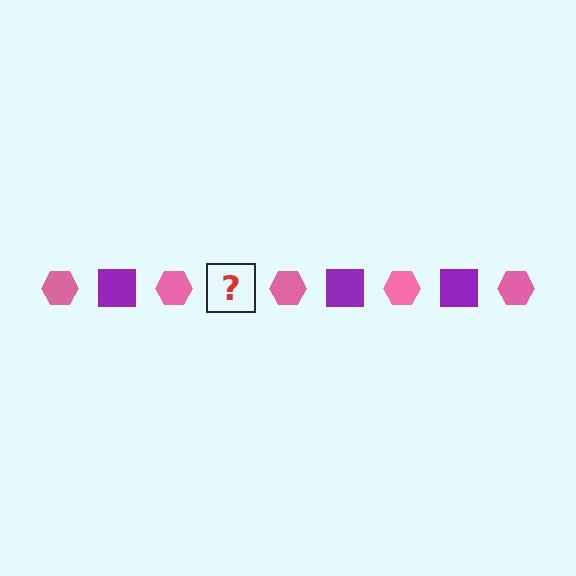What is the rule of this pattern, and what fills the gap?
The rule is that the pattern alternates between pink hexagon and purple square. The gap should be filled with a purple square.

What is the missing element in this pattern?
The missing element is a purple square.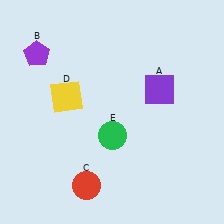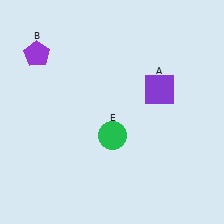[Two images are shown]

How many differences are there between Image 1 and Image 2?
There are 2 differences between the two images.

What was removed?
The yellow square (D), the red circle (C) were removed in Image 2.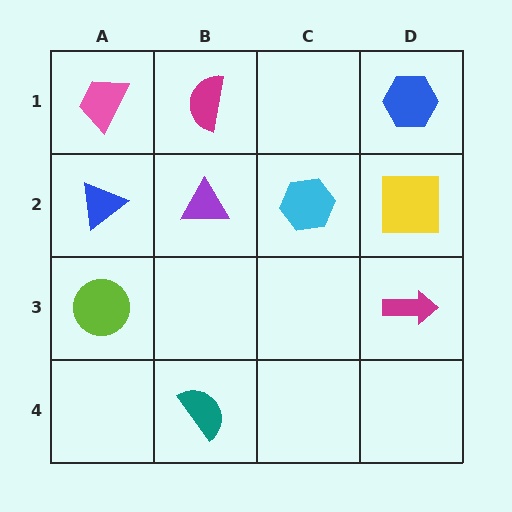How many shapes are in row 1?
3 shapes.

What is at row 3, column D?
A magenta arrow.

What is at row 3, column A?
A lime circle.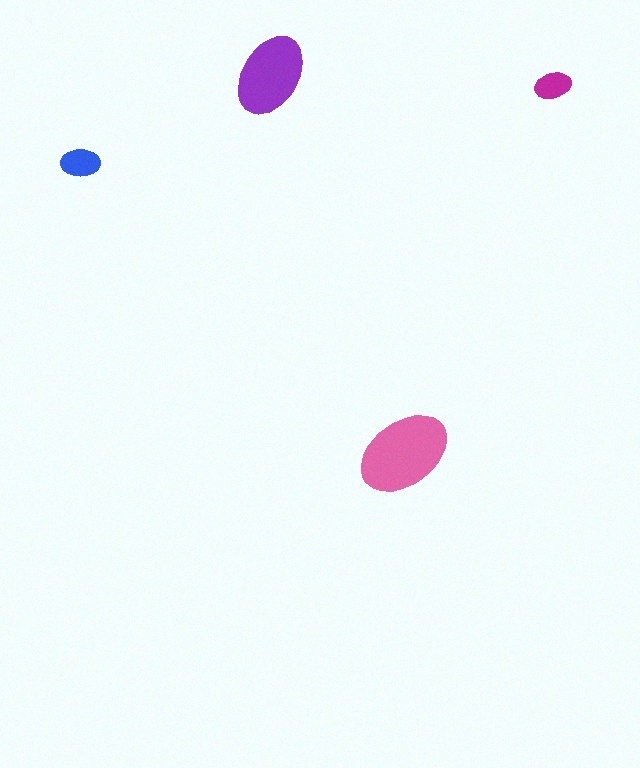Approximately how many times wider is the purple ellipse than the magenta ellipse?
About 2.5 times wider.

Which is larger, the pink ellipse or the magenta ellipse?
The pink one.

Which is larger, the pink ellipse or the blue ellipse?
The pink one.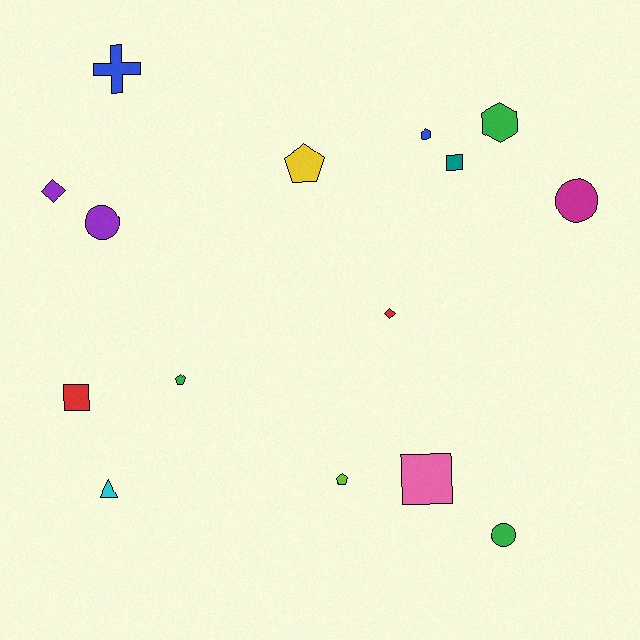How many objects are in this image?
There are 15 objects.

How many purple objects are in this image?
There are 2 purple objects.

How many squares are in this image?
There are 3 squares.